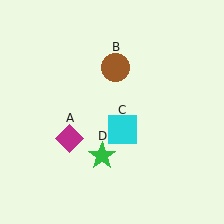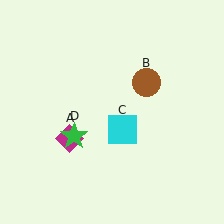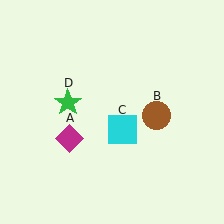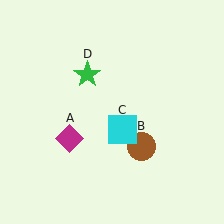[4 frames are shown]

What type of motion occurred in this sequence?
The brown circle (object B), green star (object D) rotated clockwise around the center of the scene.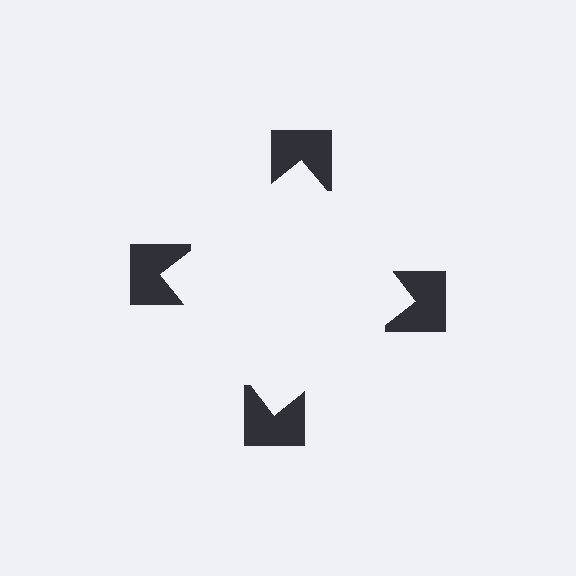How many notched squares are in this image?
There are 4 — one at each vertex of the illusory square.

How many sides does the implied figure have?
4 sides.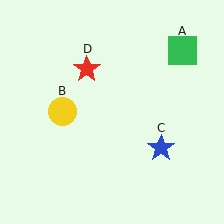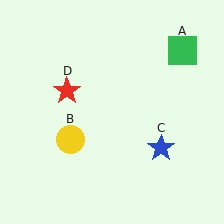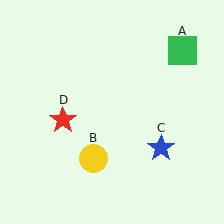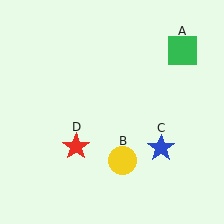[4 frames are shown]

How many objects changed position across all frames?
2 objects changed position: yellow circle (object B), red star (object D).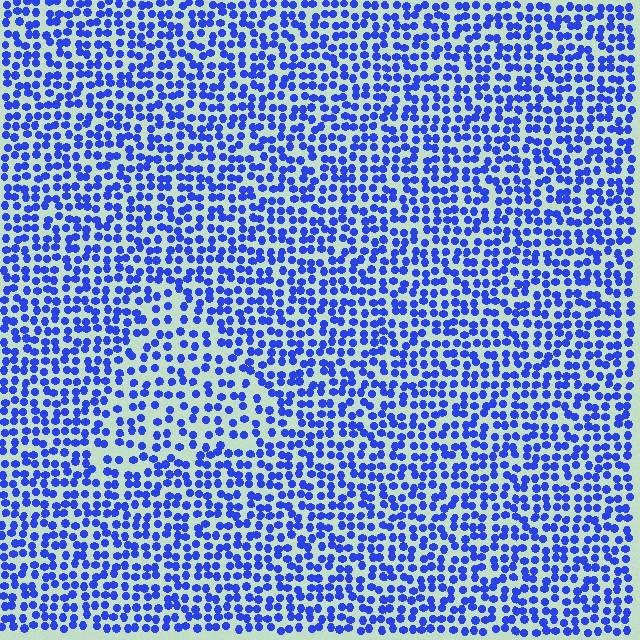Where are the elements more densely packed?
The elements are more densely packed outside the triangle boundary.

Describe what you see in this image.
The image contains small blue elements arranged at two different densities. A triangle-shaped region is visible where the elements are less densely packed than the surrounding area.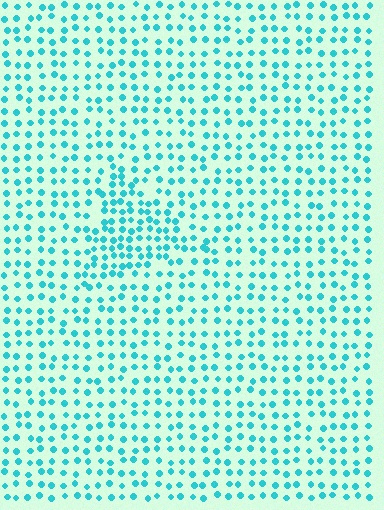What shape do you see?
I see a triangle.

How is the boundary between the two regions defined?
The boundary is defined by a change in element density (approximately 1.7x ratio). All elements are the same color, size, and shape.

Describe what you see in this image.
The image contains small cyan elements arranged at two different densities. A triangle-shaped region is visible where the elements are more densely packed than the surrounding area.